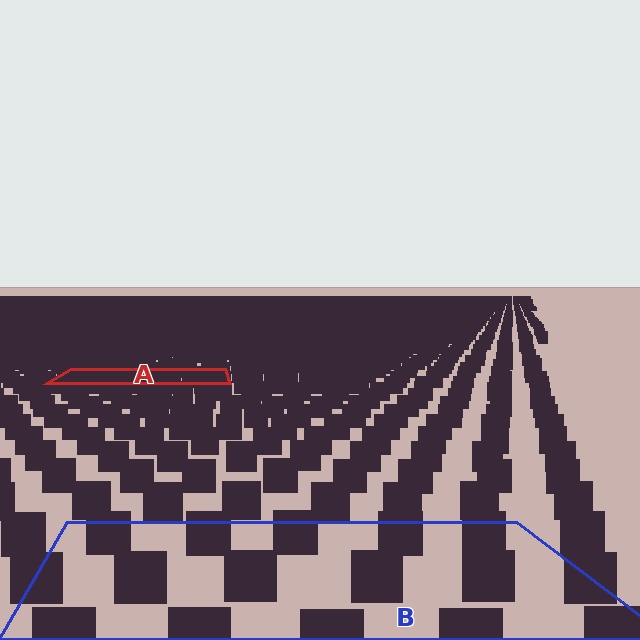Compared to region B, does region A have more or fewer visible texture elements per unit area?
Region A has more texture elements per unit area — they are packed more densely because it is farther away.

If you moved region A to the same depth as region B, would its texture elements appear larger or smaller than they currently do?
They would appear larger. At a closer depth, the same texture elements are projected at a bigger on-screen size.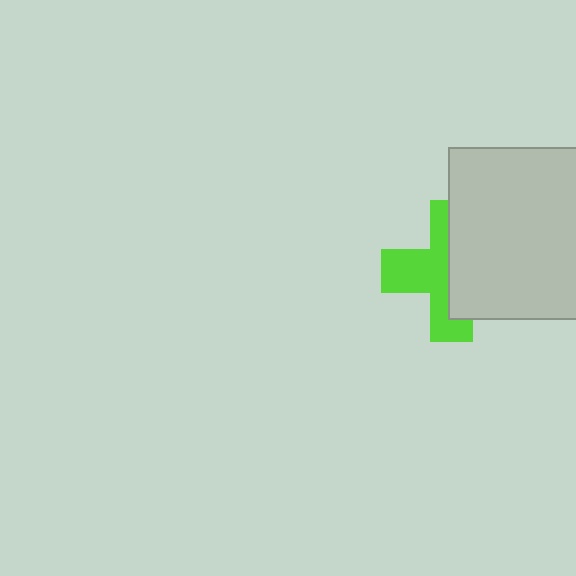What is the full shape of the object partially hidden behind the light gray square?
The partially hidden object is a lime cross.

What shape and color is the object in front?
The object in front is a light gray square.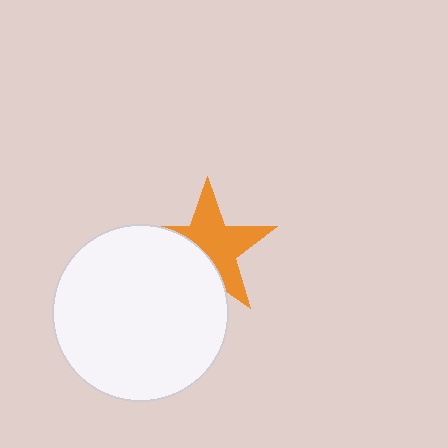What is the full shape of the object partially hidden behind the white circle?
The partially hidden object is an orange star.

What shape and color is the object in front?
The object in front is a white circle.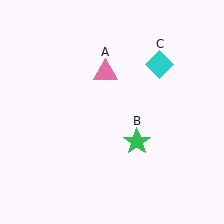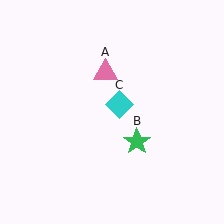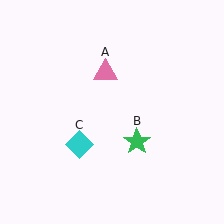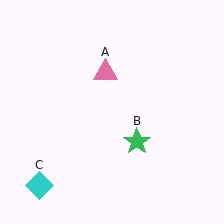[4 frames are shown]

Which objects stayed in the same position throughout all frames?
Pink triangle (object A) and green star (object B) remained stationary.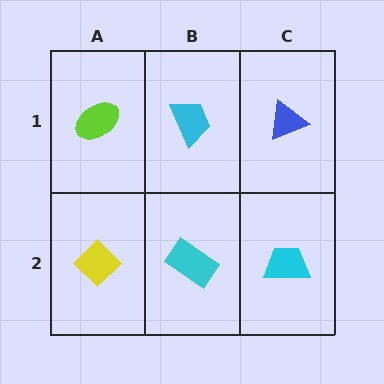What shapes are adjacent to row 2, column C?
A blue triangle (row 1, column C), a cyan rectangle (row 2, column B).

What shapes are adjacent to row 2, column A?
A lime ellipse (row 1, column A), a cyan rectangle (row 2, column B).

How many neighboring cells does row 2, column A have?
2.